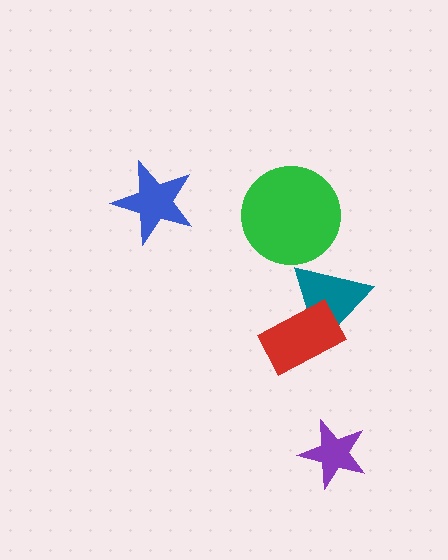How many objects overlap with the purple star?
0 objects overlap with the purple star.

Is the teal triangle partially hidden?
Yes, it is partially covered by another shape.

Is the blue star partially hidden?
No, no other shape covers it.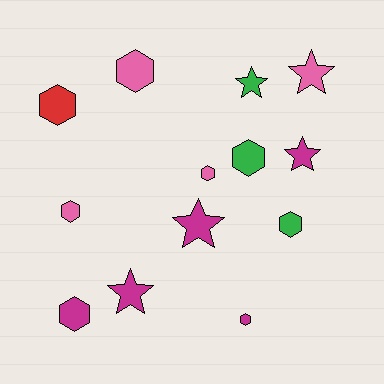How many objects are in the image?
There are 13 objects.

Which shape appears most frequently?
Hexagon, with 8 objects.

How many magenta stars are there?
There are 3 magenta stars.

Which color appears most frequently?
Magenta, with 5 objects.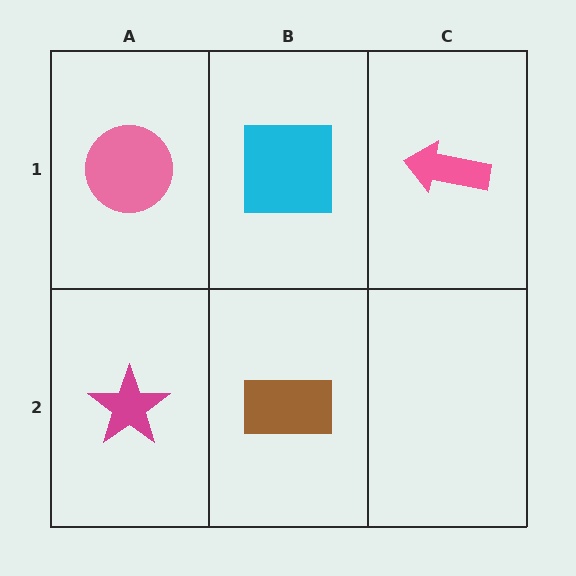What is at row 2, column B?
A brown rectangle.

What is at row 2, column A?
A magenta star.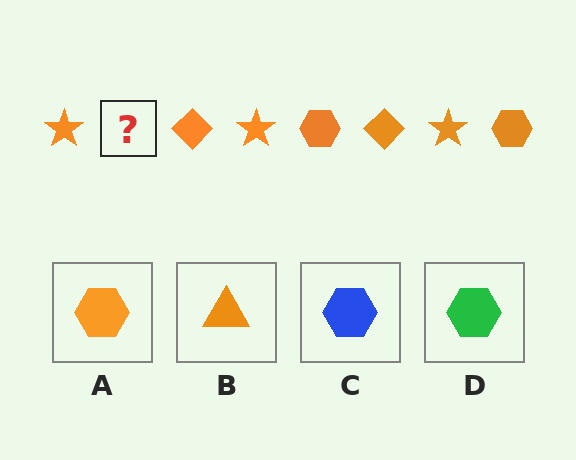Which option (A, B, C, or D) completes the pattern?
A.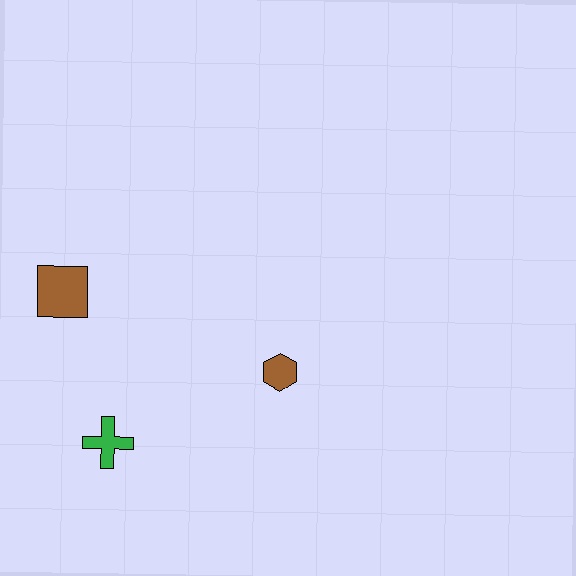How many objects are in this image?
There are 3 objects.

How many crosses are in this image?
There is 1 cross.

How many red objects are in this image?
There are no red objects.